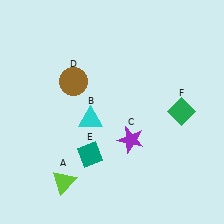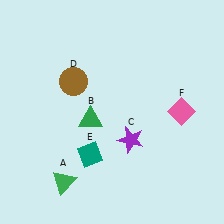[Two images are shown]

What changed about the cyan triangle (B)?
In Image 1, B is cyan. In Image 2, it changed to green.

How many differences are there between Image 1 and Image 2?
There are 3 differences between the two images.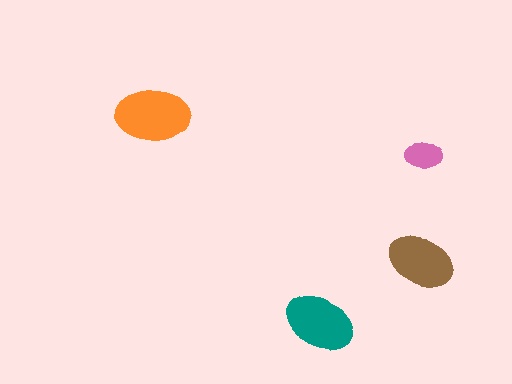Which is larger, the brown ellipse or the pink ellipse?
The brown one.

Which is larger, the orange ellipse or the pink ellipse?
The orange one.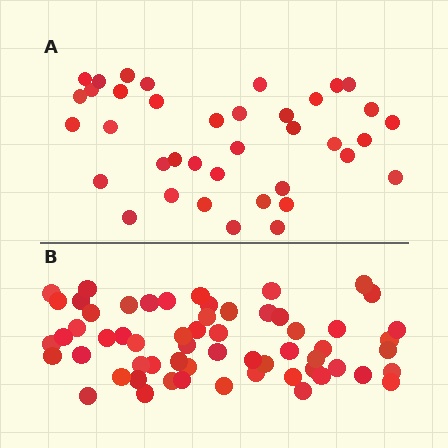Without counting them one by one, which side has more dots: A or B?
Region B (the bottom region) has more dots.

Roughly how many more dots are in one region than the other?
Region B has approximately 20 more dots than region A.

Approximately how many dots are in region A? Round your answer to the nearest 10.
About 40 dots. (The exact count is 38, which rounds to 40.)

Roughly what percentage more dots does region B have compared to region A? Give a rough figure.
About 60% more.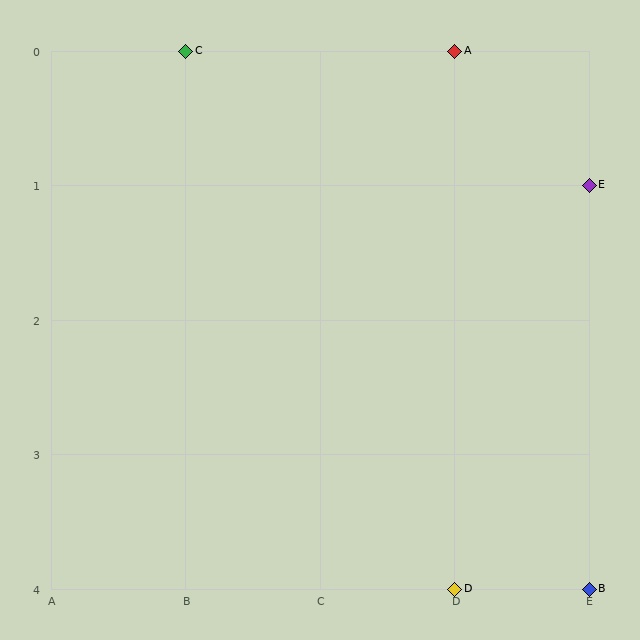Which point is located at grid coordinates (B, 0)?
Point C is at (B, 0).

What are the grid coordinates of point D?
Point D is at grid coordinates (D, 4).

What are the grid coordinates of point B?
Point B is at grid coordinates (E, 4).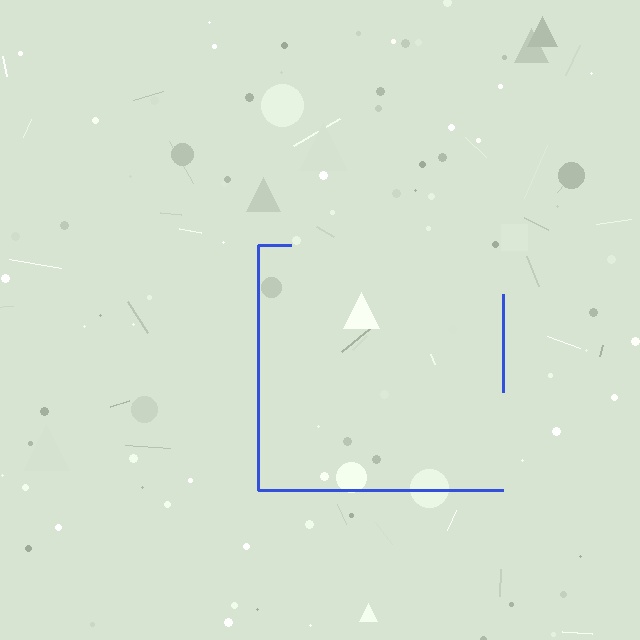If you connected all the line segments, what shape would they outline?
They would outline a square.